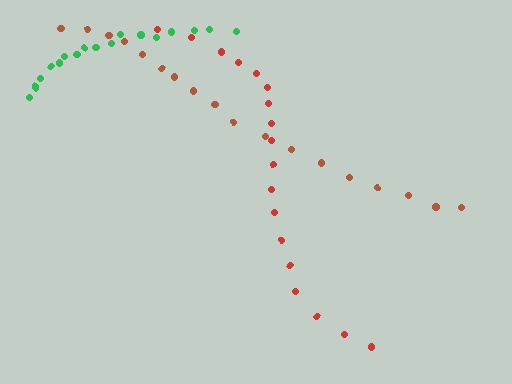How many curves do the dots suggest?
There are 3 distinct paths.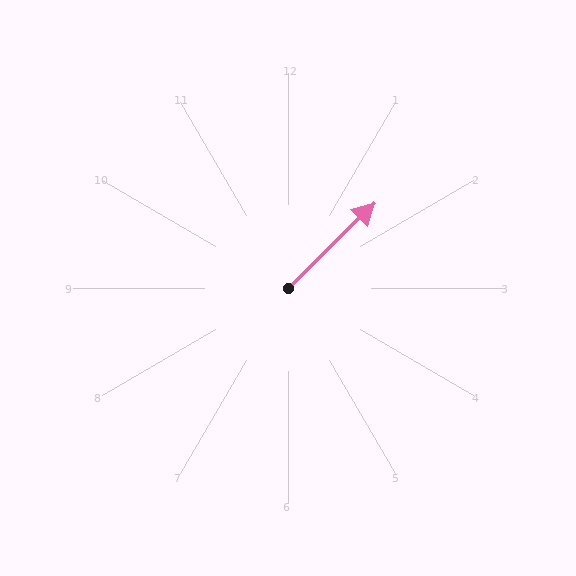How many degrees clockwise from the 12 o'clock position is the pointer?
Approximately 45 degrees.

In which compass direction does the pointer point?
Northeast.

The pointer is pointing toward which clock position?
Roughly 2 o'clock.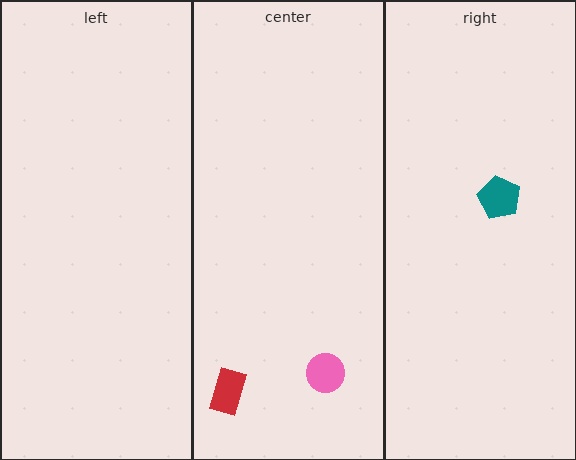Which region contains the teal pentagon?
The right region.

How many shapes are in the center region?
2.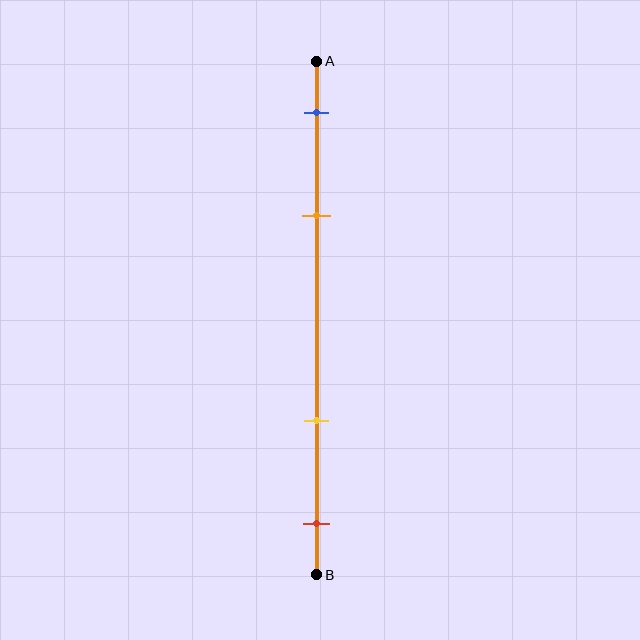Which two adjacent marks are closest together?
The blue and orange marks are the closest adjacent pair.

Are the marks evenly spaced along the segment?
No, the marks are not evenly spaced.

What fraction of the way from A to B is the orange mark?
The orange mark is approximately 30% (0.3) of the way from A to B.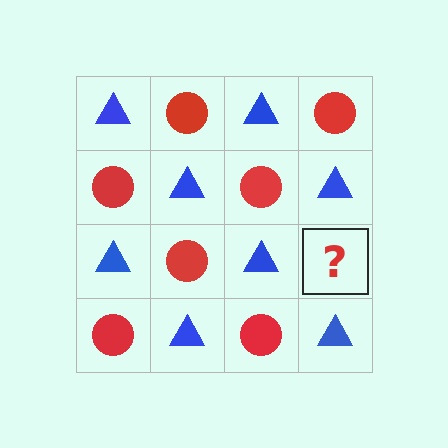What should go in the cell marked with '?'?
The missing cell should contain a red circle.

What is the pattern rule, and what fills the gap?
The rule is that it alternates blue triangle and red circle in a checkerboard pattern. The gap should be filled with a red circle.